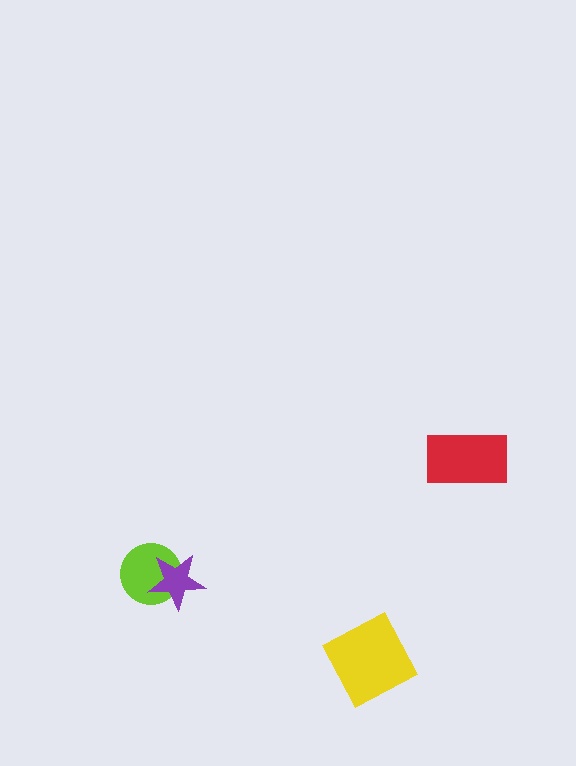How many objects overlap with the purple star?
1 object overlaps with the purple star.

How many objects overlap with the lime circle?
1 object overlaps with the lime circle.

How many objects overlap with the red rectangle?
0 objects overlap with the red rectangle.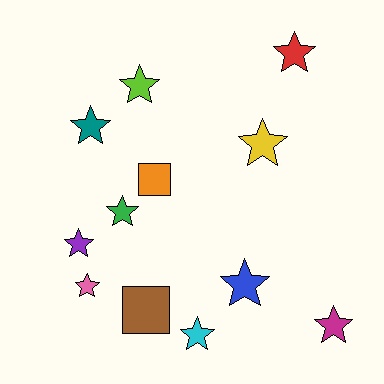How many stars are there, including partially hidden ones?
There are 10 stars.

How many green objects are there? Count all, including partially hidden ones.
There is 1 green object.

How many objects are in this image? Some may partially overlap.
There are 12 objects.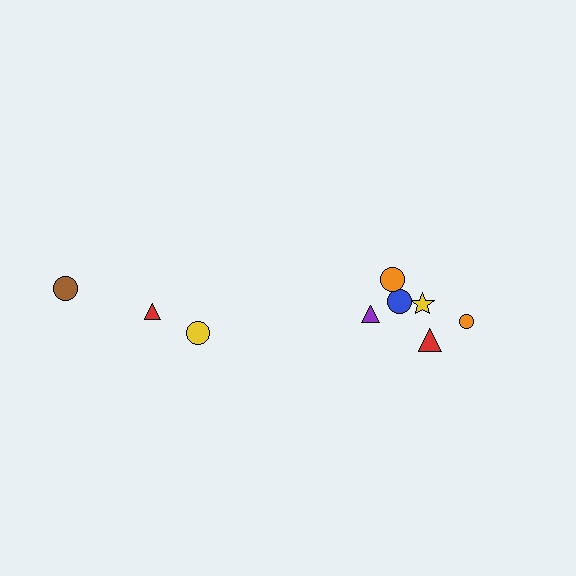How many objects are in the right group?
There are 6 objects.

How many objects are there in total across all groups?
There are 9 objects.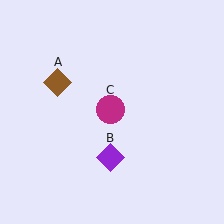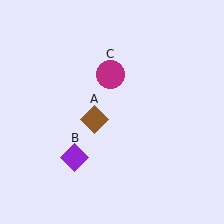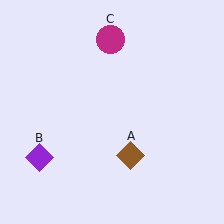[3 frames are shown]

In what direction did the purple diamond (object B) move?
The purple diamond (object B) moved left.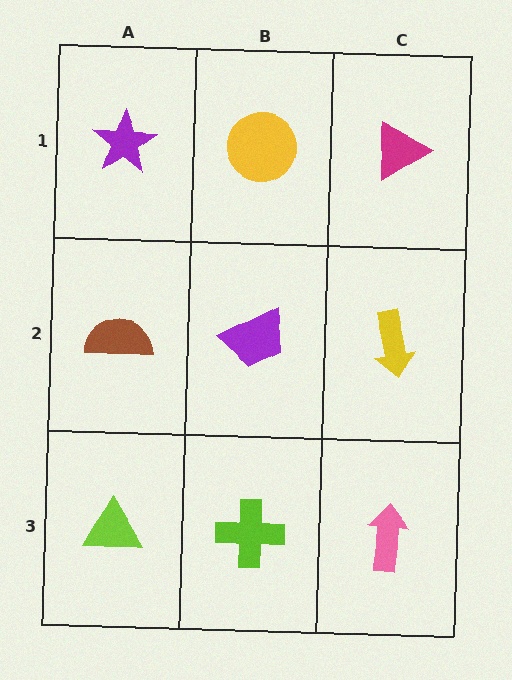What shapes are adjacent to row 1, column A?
A brown semicircle (row 2, column A), a yellow circle (row 1, column B).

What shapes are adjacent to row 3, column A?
A brown semicircle (row 2, column A), a lime cross (row 3, column B).